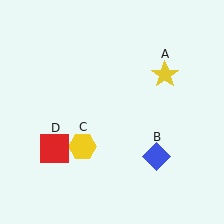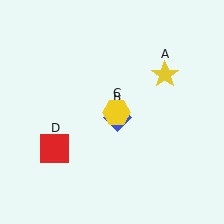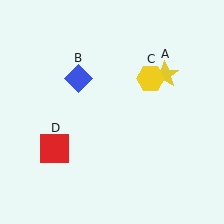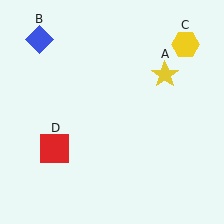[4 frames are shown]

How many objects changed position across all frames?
2 objects changed position: blue diamond (object B), yellow hexagon (object C).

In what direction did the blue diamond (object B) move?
The blue diamond (object B) moved up and to the left.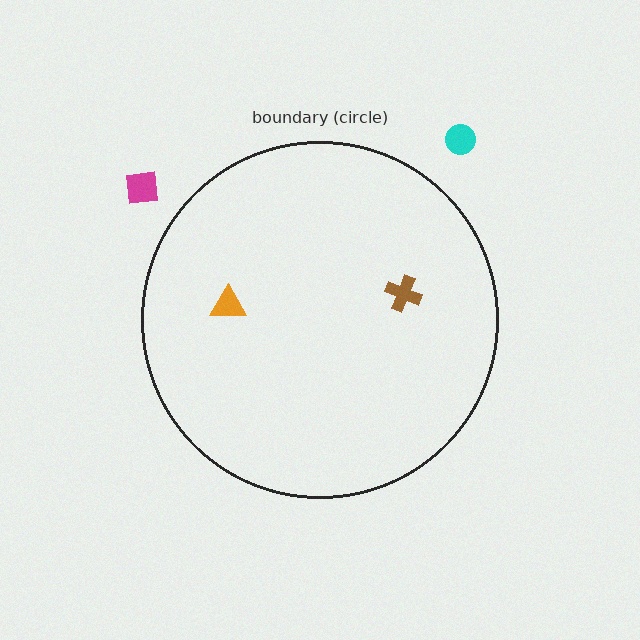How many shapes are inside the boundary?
2 inside, 2 outside.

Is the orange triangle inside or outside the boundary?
Inside.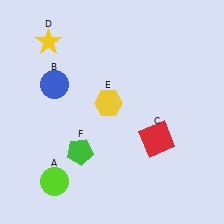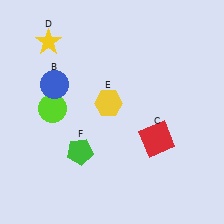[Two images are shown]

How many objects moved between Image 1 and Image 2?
1 object moved between the two images.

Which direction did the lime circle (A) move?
The lime circle (A) moved up.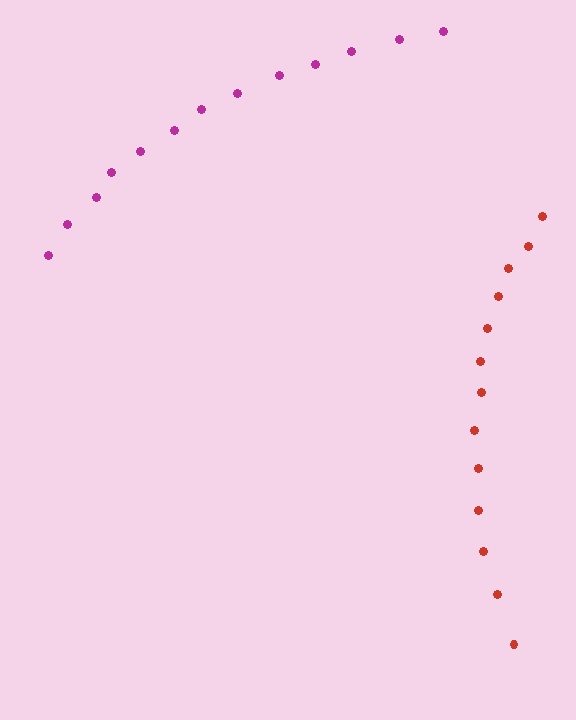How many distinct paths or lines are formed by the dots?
There are 2 distinct paths.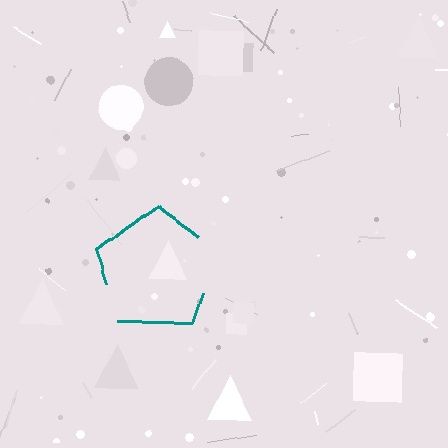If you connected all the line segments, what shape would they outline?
They would outline a pentagon.